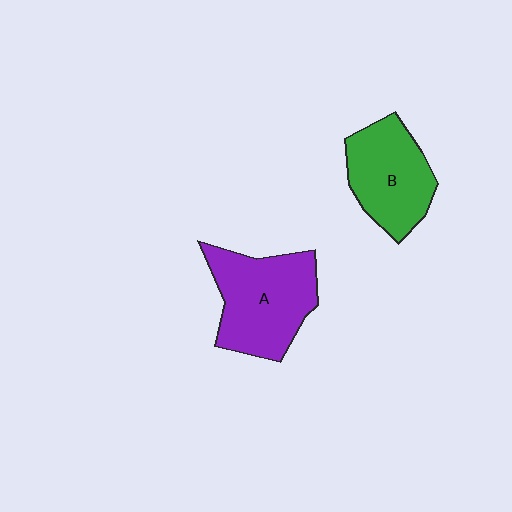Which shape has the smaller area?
Shape B (green).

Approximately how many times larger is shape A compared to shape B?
Approximately 1.2 times.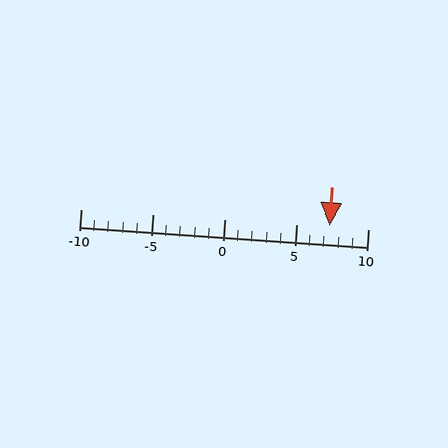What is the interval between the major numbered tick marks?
The major tick marks are spaced 5 units apart.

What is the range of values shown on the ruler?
The ruler shows values from -10 to 10.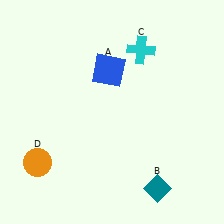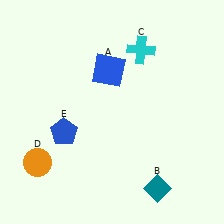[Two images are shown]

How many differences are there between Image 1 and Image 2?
There is 1 difference between the two images.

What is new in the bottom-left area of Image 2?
A blue pentagon (E) was added in the bottom-left area of Image 2.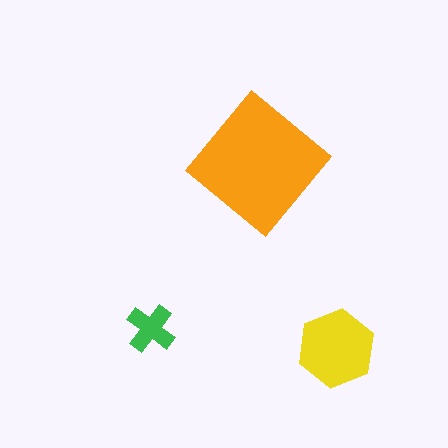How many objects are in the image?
There are 3 objects in the image.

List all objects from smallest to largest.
The green cross, the yellow hexagon, the orange diamond.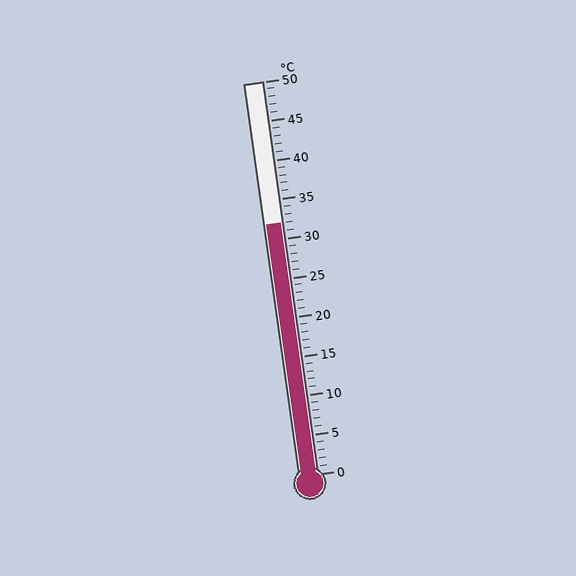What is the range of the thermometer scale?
The thermometer scale ranges from 0°C to 50°C.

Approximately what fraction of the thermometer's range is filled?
The thermometer is filled to approximately 65% of its range.